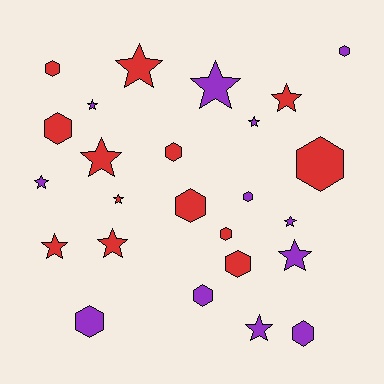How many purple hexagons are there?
There are 5 purple hexagons.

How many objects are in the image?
There are 25 objects.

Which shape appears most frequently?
Star, with 13 objects.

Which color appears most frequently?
Red, with 13 objects.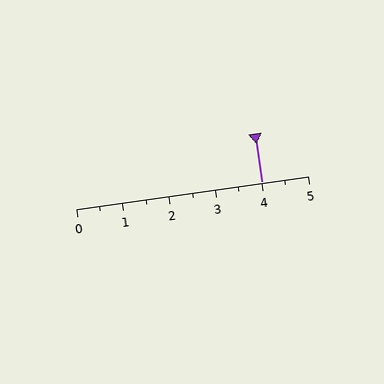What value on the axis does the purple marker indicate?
The marker indicates approximately 4.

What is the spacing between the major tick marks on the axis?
The major ticks are spaced 1 apart.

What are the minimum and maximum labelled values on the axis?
The axis runs from 0 to 5.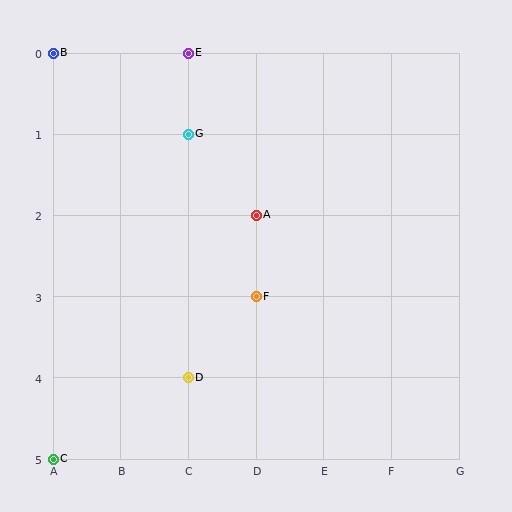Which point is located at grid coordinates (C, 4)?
Point D is at (C, 4).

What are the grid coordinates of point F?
Point F is at grid coordinates (D, 3).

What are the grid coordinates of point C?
Point C is at grid coordinates (A, 5).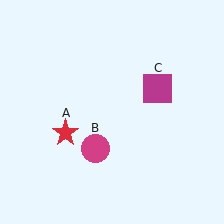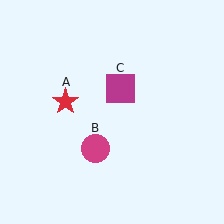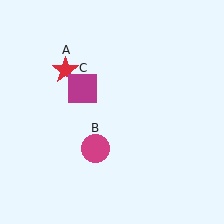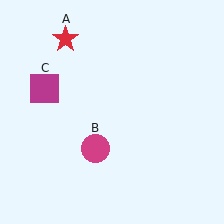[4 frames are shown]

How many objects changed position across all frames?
2 objects changed position: red star (object A), magenta square (object C).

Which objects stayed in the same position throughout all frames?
Magenta circle (object B) remained stationary.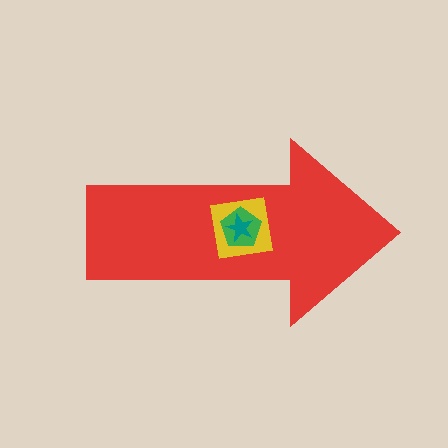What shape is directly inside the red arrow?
The yellow square.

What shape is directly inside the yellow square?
The green pentagon.